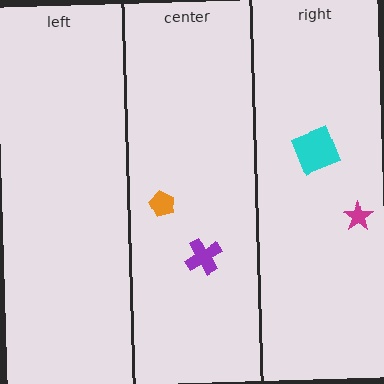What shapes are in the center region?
The purple cross, the orange pentagon.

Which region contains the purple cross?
The center region.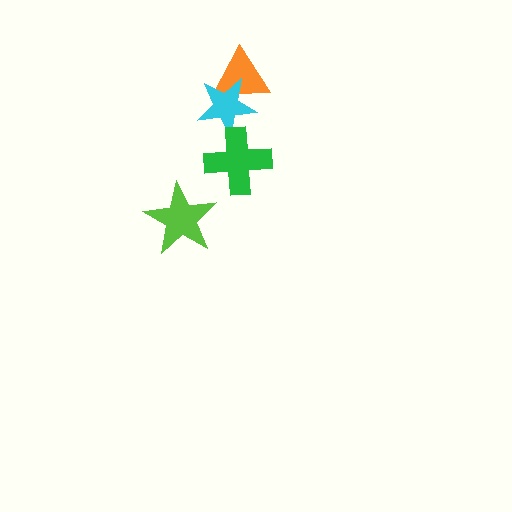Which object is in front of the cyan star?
The green cross is in front of the cyan star.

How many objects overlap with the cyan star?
2 objects overlap with the cyan star.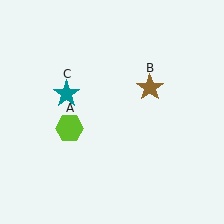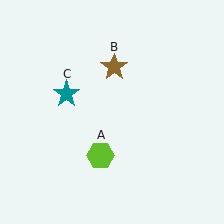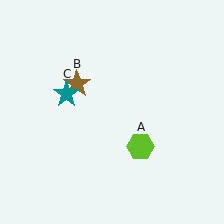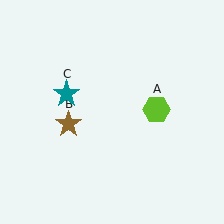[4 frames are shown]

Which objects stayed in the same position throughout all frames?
Teal star (object C) remained stationary.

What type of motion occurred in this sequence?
The lime hexagon (object A), brown star (object B) rotated counterclockwise around the center of the scene.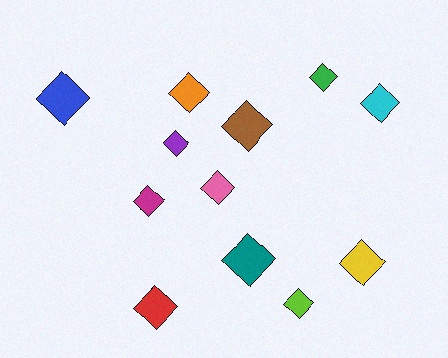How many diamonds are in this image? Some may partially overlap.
There are 12 diamonds.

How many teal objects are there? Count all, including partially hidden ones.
There is 1 teal object.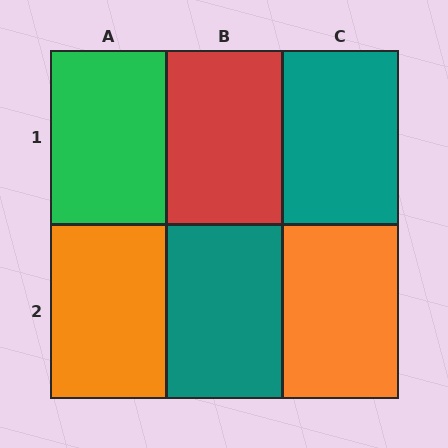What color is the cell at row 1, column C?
Teal.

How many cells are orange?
2 cells are orange.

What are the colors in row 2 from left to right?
Orange, teal, orange.